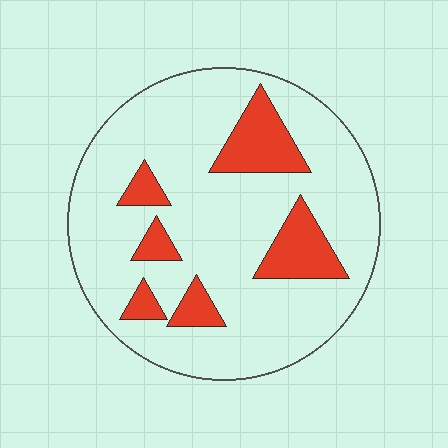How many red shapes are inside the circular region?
6.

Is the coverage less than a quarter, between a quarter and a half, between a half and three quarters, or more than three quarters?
Less than a quarter.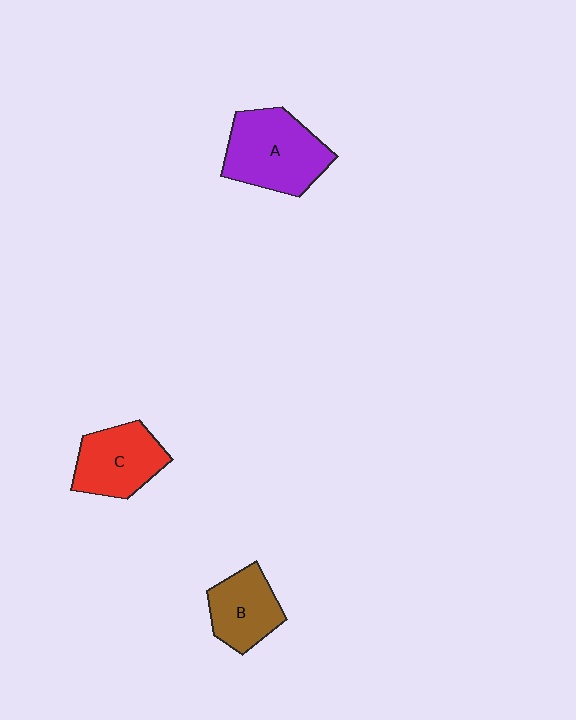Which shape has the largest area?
Shape A (purple).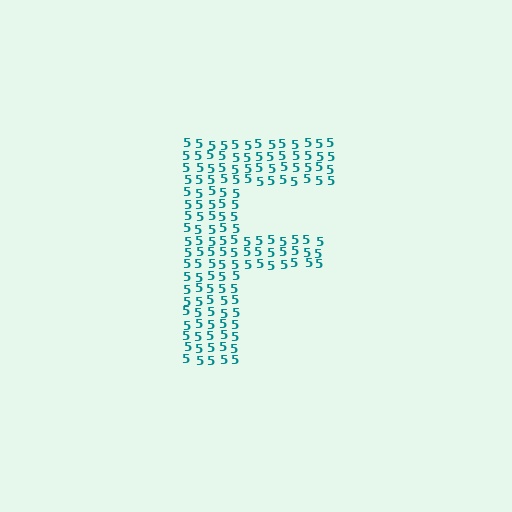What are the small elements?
The small elements are digit 5's.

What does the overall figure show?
The overall figure shows the letter F.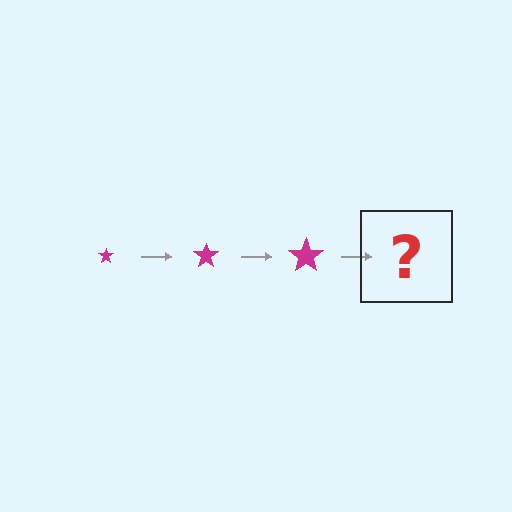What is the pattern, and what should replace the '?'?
The pattern is that the star gets progressively larger each step. The '?' should be a magenta star, larger than the previous one.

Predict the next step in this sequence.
The next step is a magenta star, larger than the previous one.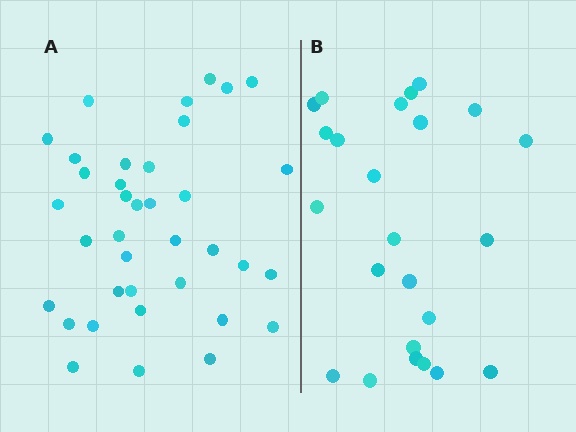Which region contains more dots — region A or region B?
Region A (the left region) has more dots.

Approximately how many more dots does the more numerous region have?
Region A has approximately 15 more dots than region B.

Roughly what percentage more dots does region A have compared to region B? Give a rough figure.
About 55% more.